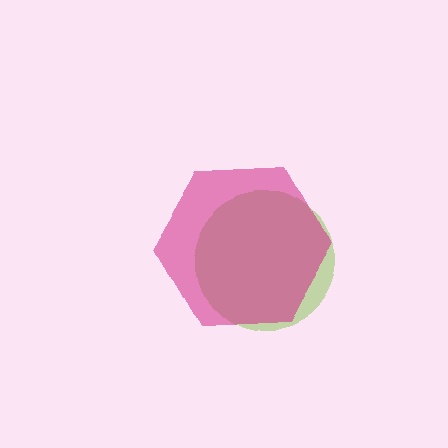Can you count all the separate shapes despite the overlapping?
Yes, there are 2 separate shapes.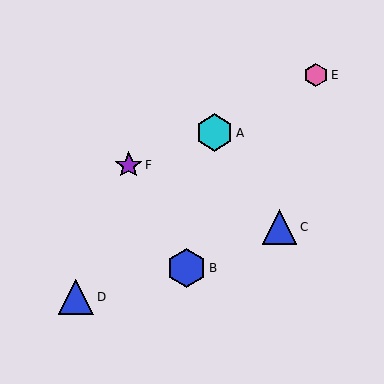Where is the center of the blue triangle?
The center of the blue triangle is at (76, 297).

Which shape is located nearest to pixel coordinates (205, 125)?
The cyan hexagon (labeled A) at (215, 133) is nearest to that location.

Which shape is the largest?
The blue hexagon (labeled B) is the largest.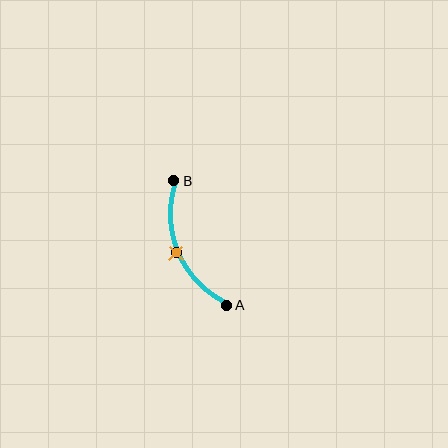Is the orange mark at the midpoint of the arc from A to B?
Yes. The orange mark lies on the arc at equal arc-length from both A and B — it is the arc midpoint.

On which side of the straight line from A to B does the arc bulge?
The arc bulges to the left of the straight line connecting A and B.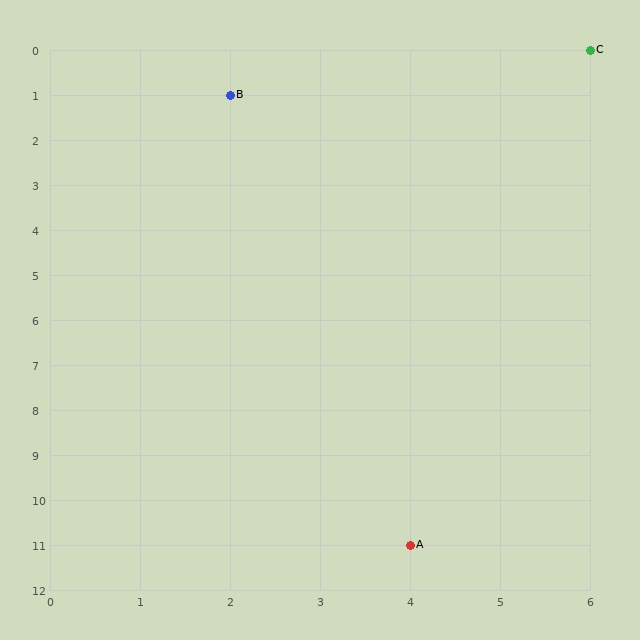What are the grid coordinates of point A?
Point A is at grid coordinates (4, 11).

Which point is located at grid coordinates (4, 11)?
Point A is at (4, 11).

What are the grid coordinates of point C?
Point C is at grid coordinates (6, 0).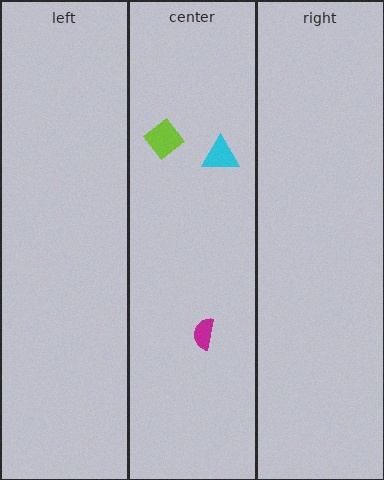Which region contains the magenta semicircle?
The center region.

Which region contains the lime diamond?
The center region.